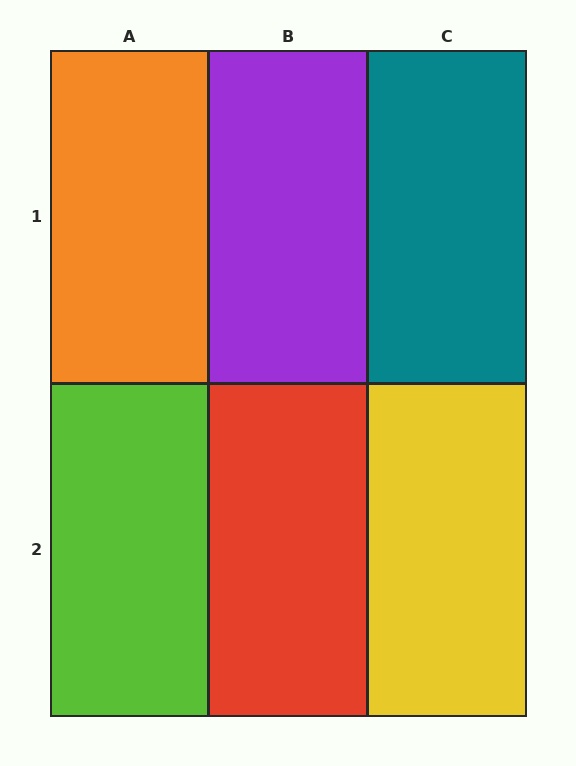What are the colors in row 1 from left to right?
Orange, purple, teal.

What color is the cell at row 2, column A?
Lime.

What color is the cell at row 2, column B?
Red.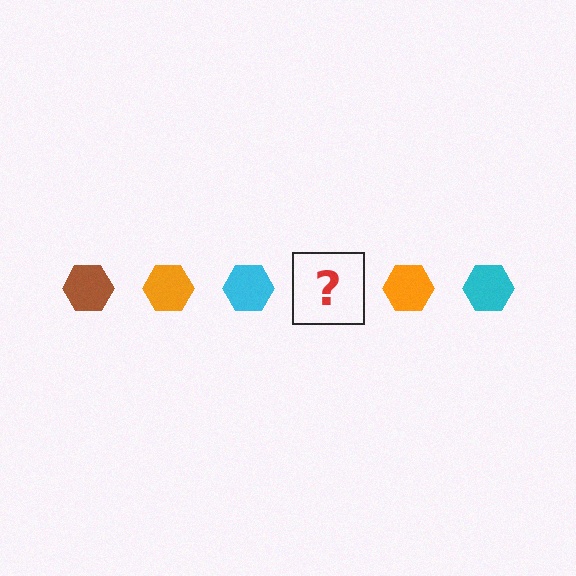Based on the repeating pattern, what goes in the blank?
The blank should be a brown hexagon.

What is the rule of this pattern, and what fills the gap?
The rule is that the pattern cycles through brown, orange, cyan hexagons. The gap should be filled with a brown hexagon.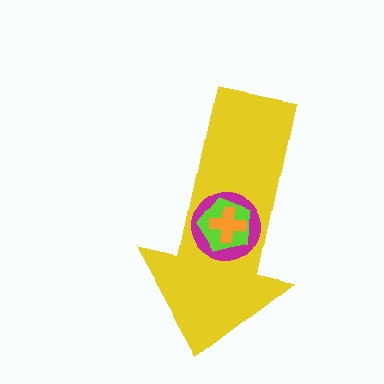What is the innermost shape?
The orange cross.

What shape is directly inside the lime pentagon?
The orange cross.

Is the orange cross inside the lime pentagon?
Yes.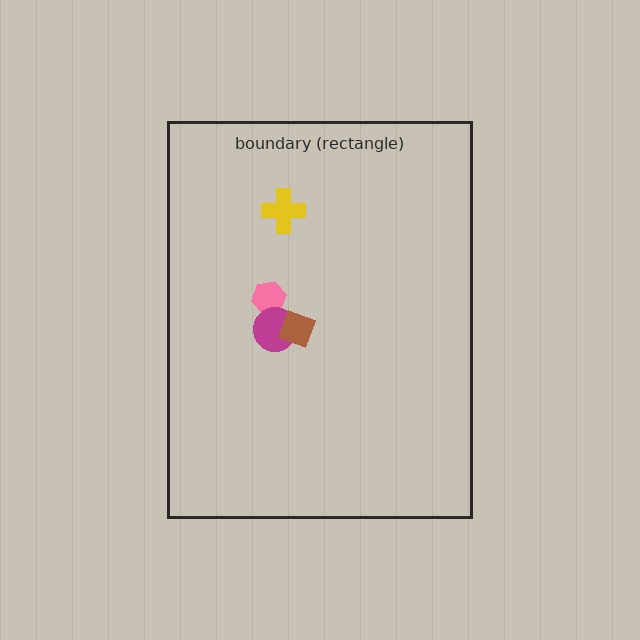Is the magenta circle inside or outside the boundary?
Inside.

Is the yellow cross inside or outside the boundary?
Inside.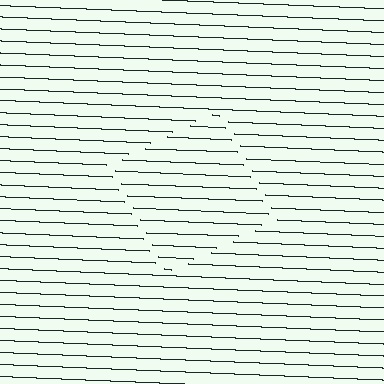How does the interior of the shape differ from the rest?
The interior of the shape contains the same grating, shifted by half a period — the contour is defined by the phase discontinuity where line-ends from the inner and outer gratings abut.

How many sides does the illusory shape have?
4 sides — the line-ends trace a square.